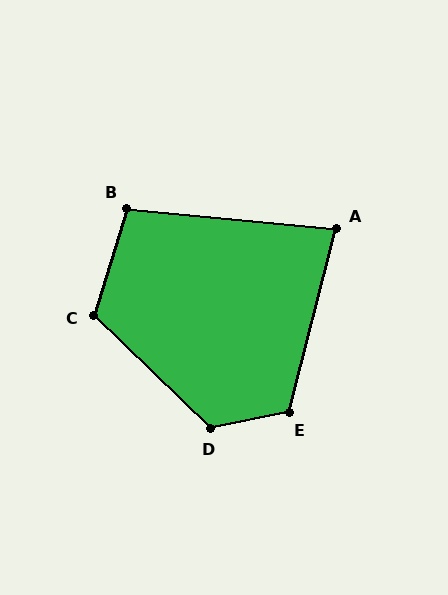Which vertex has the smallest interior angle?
A, at approximately 81 degrees.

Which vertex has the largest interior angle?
D, at approximately 124 degrees.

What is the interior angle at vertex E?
Approximately 116 degrees (obtuse).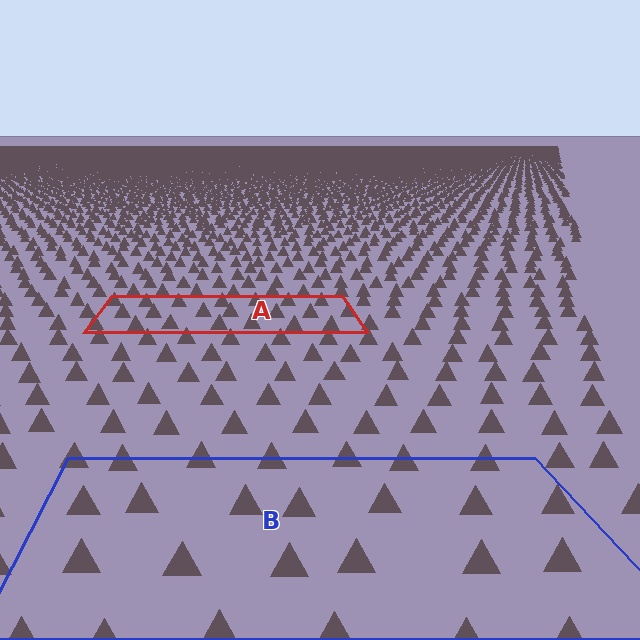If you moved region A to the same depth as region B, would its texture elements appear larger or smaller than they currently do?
They would appear larger. At a closer depth, the same texture elements are projected at a bigger on-screen size.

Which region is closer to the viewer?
Region B is closer. The texture elements there are larger and more spread out.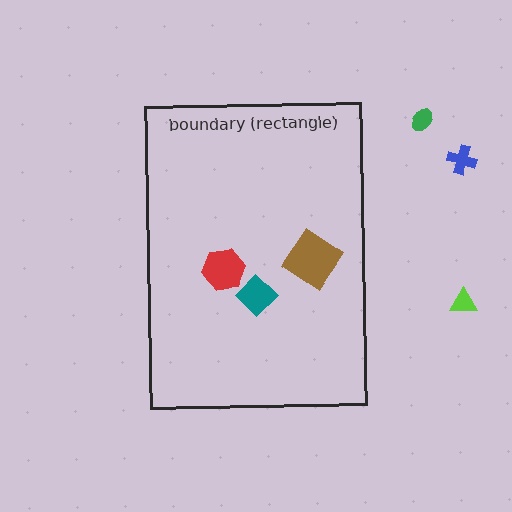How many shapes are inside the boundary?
3 inside, 3 outside.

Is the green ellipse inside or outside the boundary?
Outside.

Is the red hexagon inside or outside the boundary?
Inside.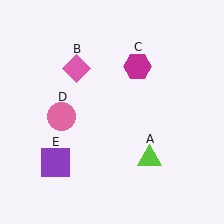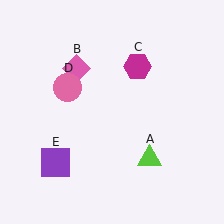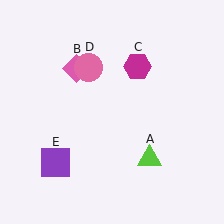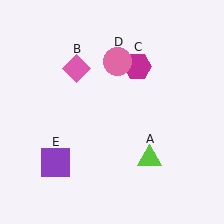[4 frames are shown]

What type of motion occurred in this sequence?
The pink circle (object D) rotated clockwise around the center of the scene.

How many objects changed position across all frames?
1 object changed position: pink circle (object D).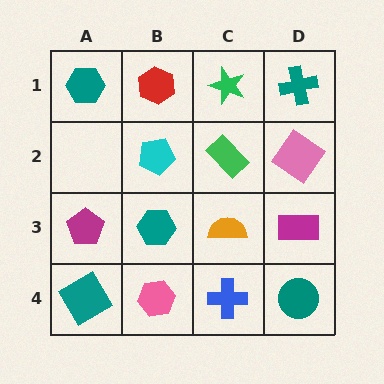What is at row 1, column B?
A red hexagon.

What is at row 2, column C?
A green rectangle.